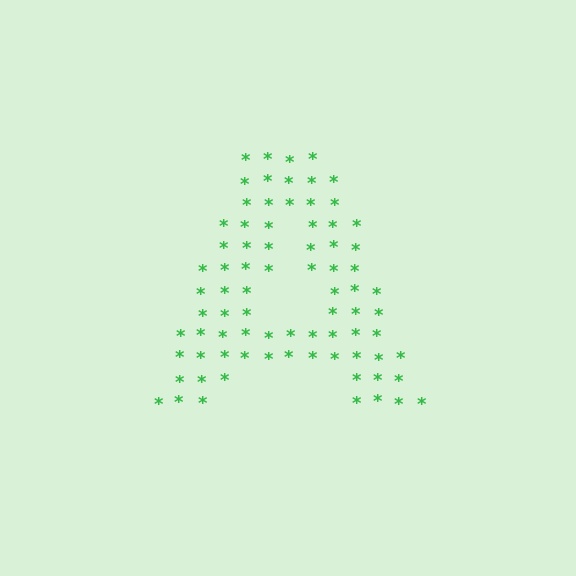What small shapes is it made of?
It is made of small asterisks.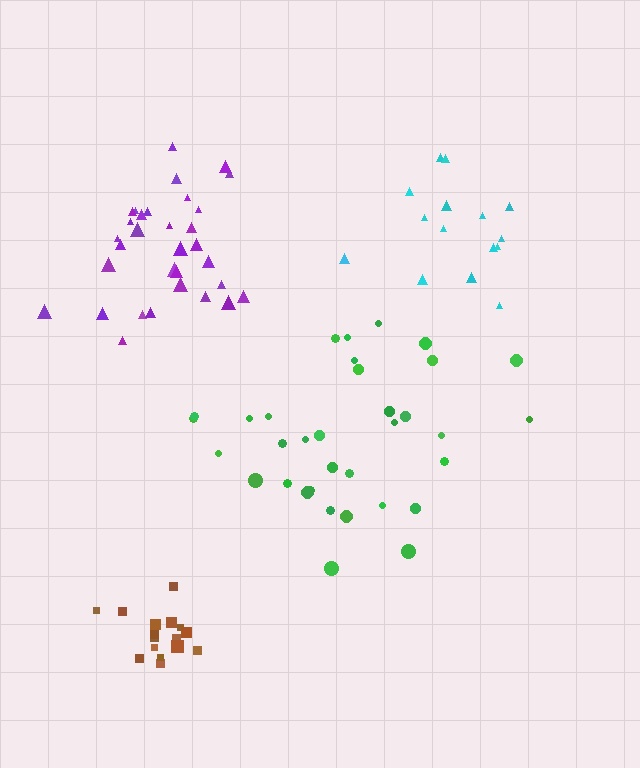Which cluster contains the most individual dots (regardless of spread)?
Green (34).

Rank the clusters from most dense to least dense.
brown, purple, cyan, green.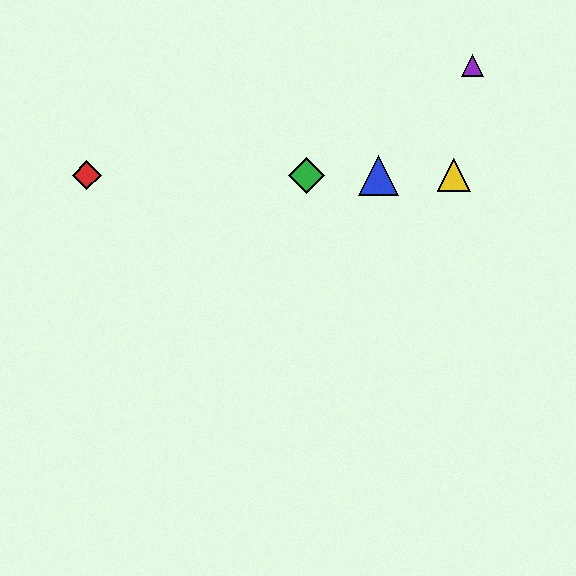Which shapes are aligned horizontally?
The red diamond, the blue triangle, the green diamond, the yellow triangle are aligned horizontally.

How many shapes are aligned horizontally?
4 shapes (the red diamond, the blue triangle, the green diamond, the yellow triangle) are aligned horizontally.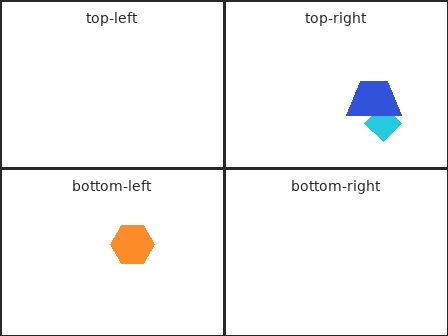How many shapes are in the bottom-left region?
1.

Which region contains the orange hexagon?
The bottom-left region.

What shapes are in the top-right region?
The cyan diamond, the blue trapezoid.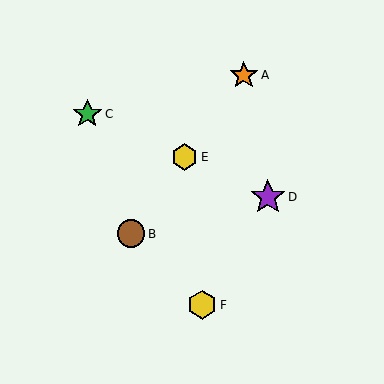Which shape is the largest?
The purple star (labeled D) is the largest.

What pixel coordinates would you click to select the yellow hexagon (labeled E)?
Click at (185, 157) to select the yellow hexagon E.